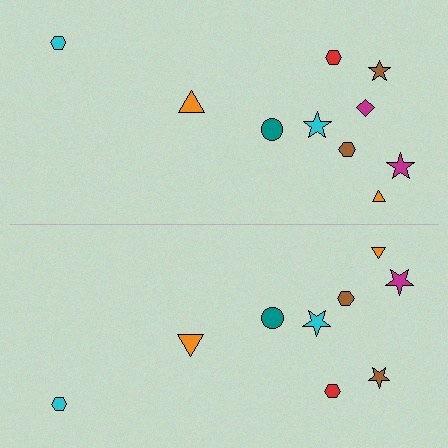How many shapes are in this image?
There are 19 shapes in this image.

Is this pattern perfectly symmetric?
No, the pattern is not perfectly symmetric. A magenta diamond is missing from the bottom side.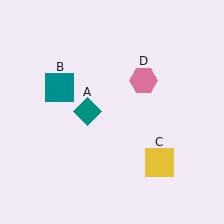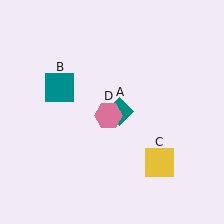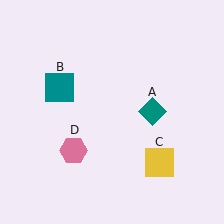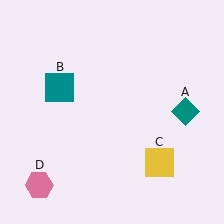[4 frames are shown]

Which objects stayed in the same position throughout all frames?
Teal square (object B) and yellow square (object C) remained stationary.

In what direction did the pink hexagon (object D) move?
The pink hexagon (object D) moved down and to the left.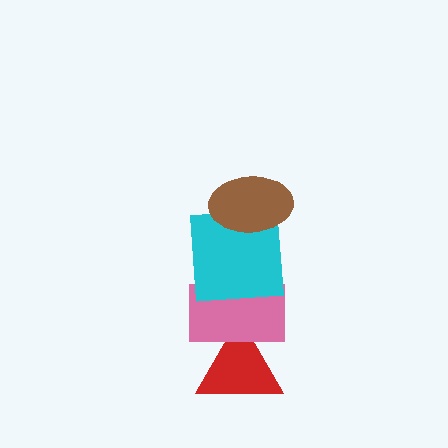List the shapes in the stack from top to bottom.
From top to bottom: the brown ellipse, the cyan square, the pink rectangle, the red triangle.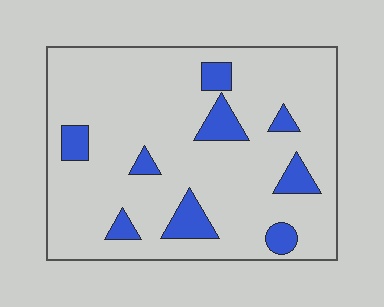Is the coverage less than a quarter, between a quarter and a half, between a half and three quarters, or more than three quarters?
Less than a quarter.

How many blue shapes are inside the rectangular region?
9.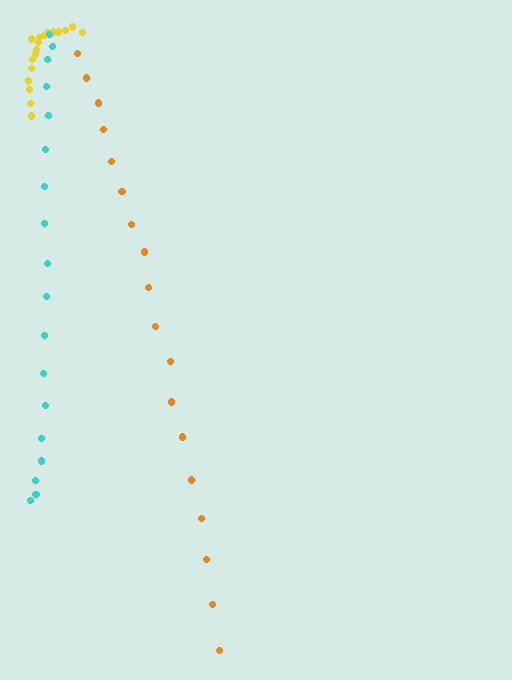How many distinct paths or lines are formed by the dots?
There are 3 distinct paths.